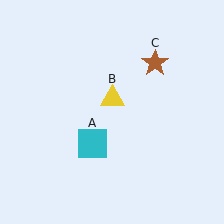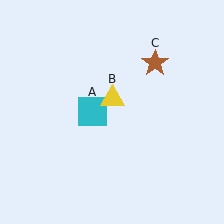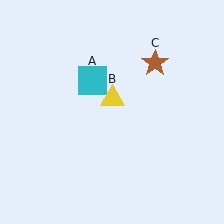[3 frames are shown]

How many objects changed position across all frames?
1 object changed position: cyan square (object A).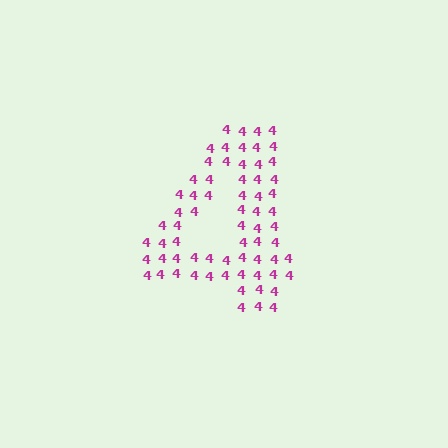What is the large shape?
The large shape is the digit 4.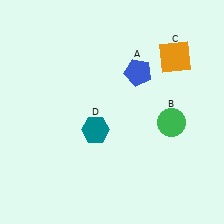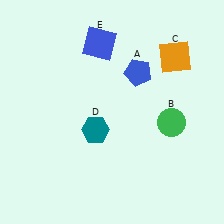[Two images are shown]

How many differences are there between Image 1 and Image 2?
There is 1 difference between the two images.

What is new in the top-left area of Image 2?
A blue square (E) was added in the top-left area of Image 2.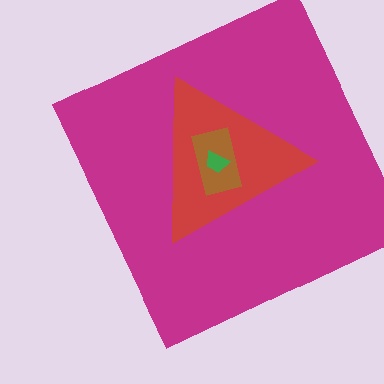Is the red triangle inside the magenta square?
Yes.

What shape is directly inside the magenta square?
The red triangle.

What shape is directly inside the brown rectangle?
The green trapezoid.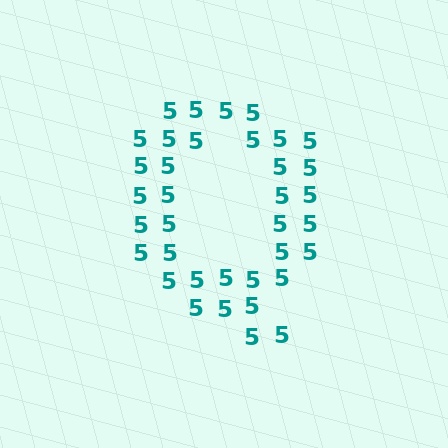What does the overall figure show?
The overall figure shows the letter Q.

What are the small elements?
The small elements are digit 5's.